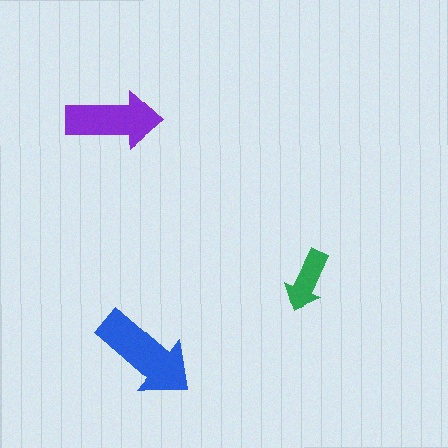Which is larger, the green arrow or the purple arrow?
The purple one.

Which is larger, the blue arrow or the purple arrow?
The blue one.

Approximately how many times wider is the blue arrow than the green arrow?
About 1.5 times wider.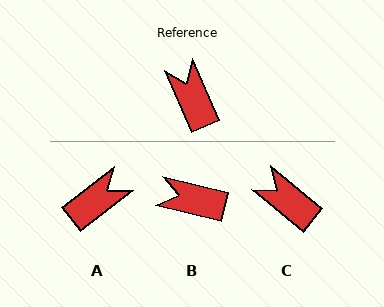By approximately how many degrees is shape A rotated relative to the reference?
Approximately 75 degrees clockwise.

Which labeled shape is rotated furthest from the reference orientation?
A, about 75 degrees away.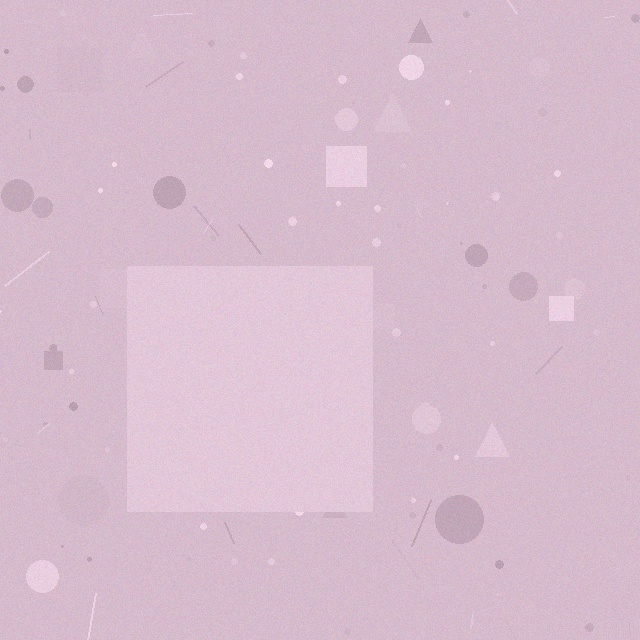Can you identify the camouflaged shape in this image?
The camouflaged shape is a square.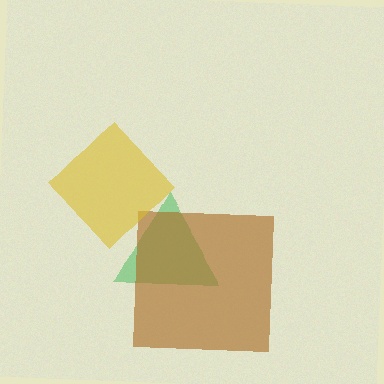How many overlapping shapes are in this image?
There are 3 overlapping shapes in the image.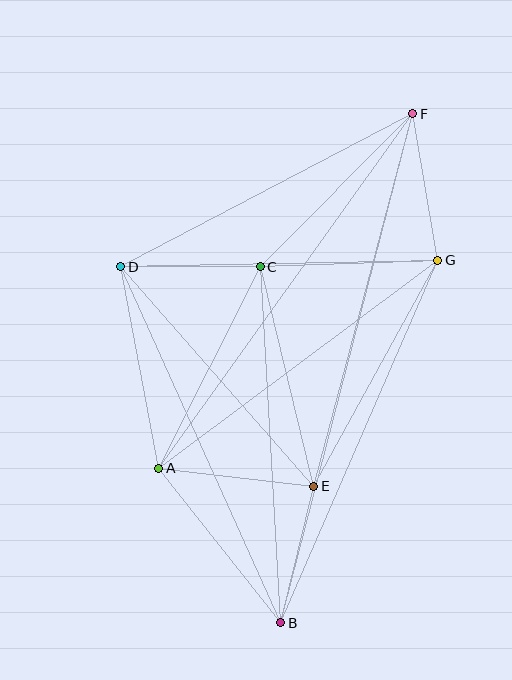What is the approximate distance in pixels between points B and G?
The distance between B and G is approximately 395 pixels.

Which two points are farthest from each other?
Points B and F are farthest from each other.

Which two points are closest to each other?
Points C and D are closest to each other.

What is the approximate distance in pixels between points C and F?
The distance between C and F is approximately 216 pixels.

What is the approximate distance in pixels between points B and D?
The distance between B and D is approximately 390 pixels.